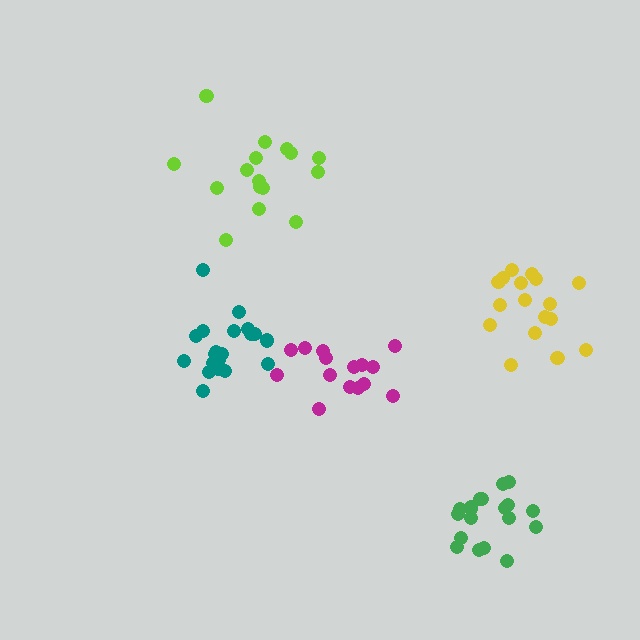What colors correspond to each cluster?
The clusters are colored: magenta, green, lime, teal, yellow.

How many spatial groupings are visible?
There are 5 spatial groupings.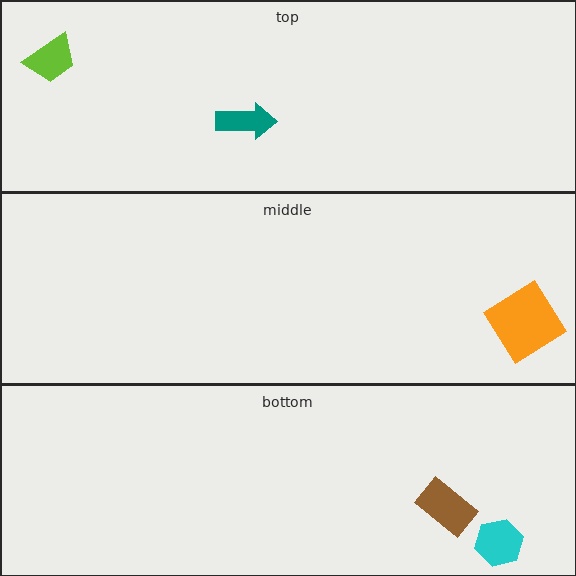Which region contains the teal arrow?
The top region.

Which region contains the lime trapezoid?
The top region.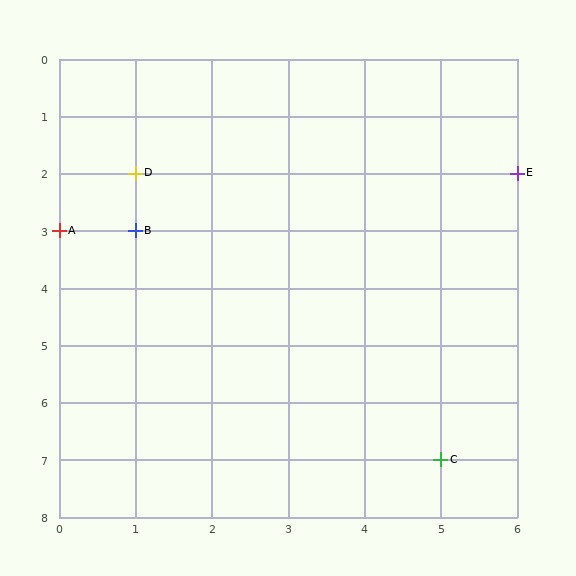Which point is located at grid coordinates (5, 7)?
Point C is at (5, 7).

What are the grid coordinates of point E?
Point E is at grid coordinates (6, 2).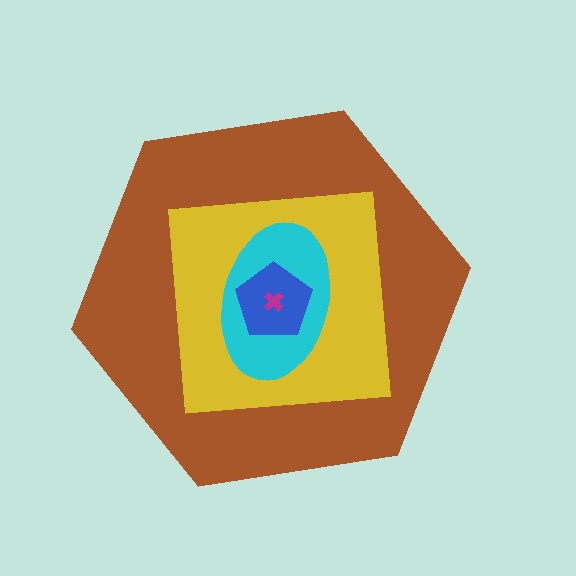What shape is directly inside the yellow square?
The cyan ellipse.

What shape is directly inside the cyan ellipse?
The blue pentagon.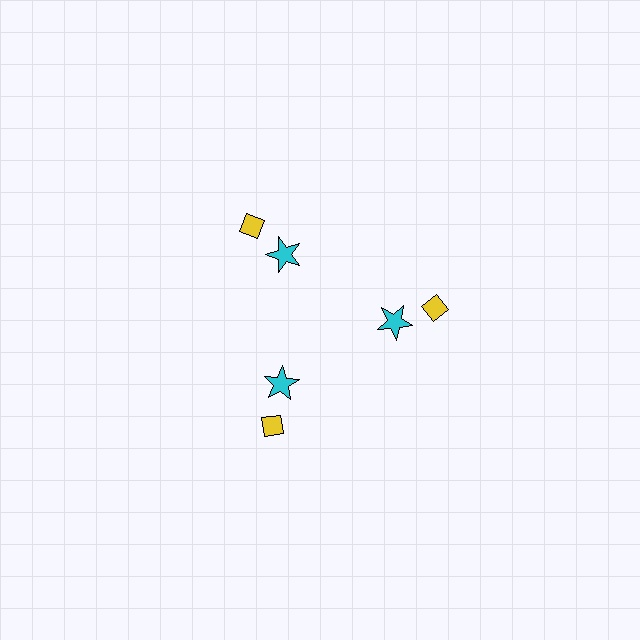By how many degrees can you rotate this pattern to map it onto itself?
The pattern maps onto itself every 120 degrees of rotation.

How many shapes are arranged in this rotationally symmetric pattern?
There are 6 shapes, arranged in 3 groups of 2.